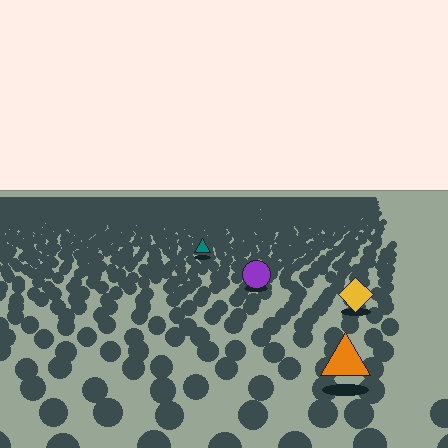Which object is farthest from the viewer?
The teal triangle is farthest from the viewer. It appears smaller and the ground texture around it is denser.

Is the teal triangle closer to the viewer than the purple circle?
No. The purple circle is closer — you can tell from the texture gradient: the ground texture is coarser near it.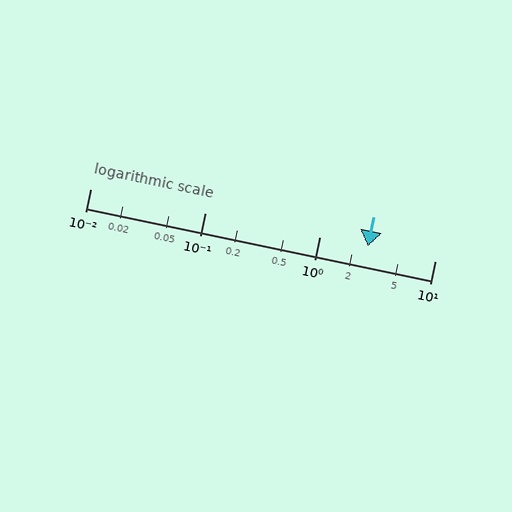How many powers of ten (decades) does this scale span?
The scale spans 3 decades, from 0.01 to 10.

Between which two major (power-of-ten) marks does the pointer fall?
The pointer is between 1 and 10.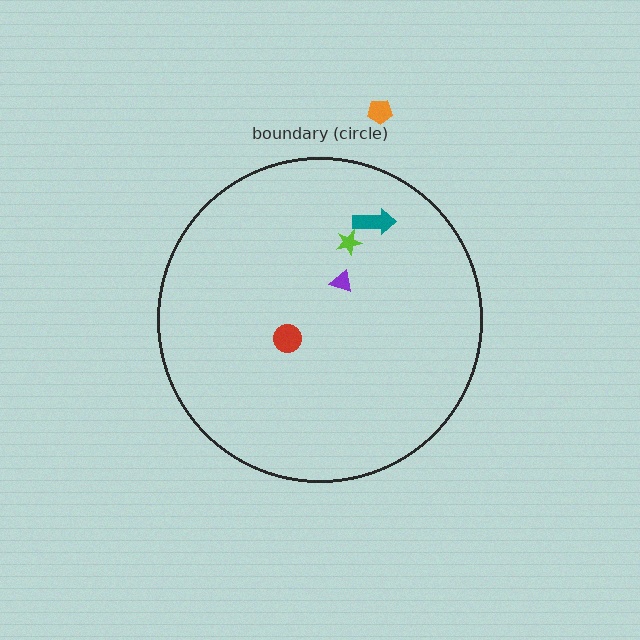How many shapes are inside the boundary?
4 inside, 1 outside.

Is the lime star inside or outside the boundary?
Inside.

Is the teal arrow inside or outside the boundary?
Inside.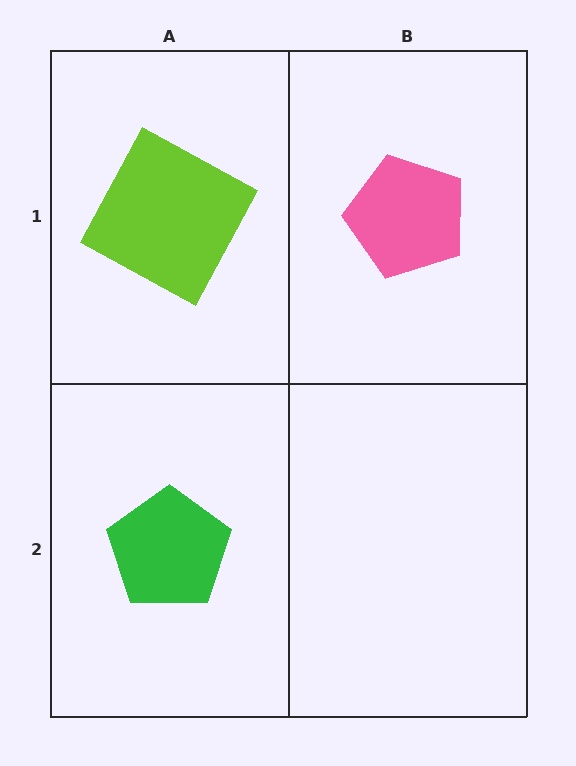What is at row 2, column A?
A green pentagon.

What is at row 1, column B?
A pink pentagon.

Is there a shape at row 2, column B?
No, that cell is empty.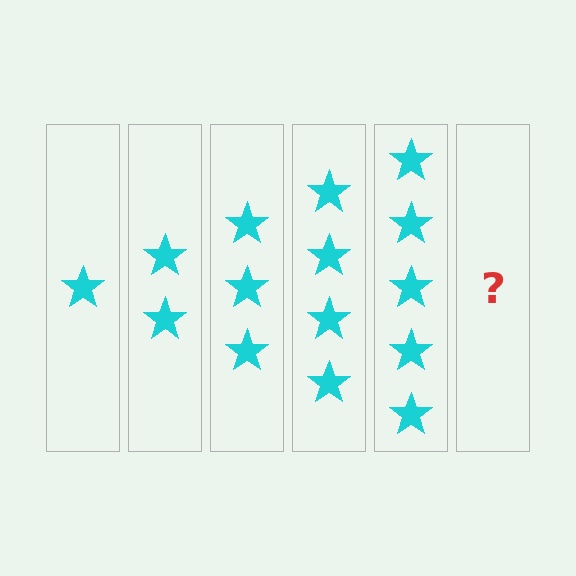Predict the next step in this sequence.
The next step is 6 stars.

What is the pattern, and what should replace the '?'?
The pattern is that each step adds one more star. The '?' should be 6 stars.